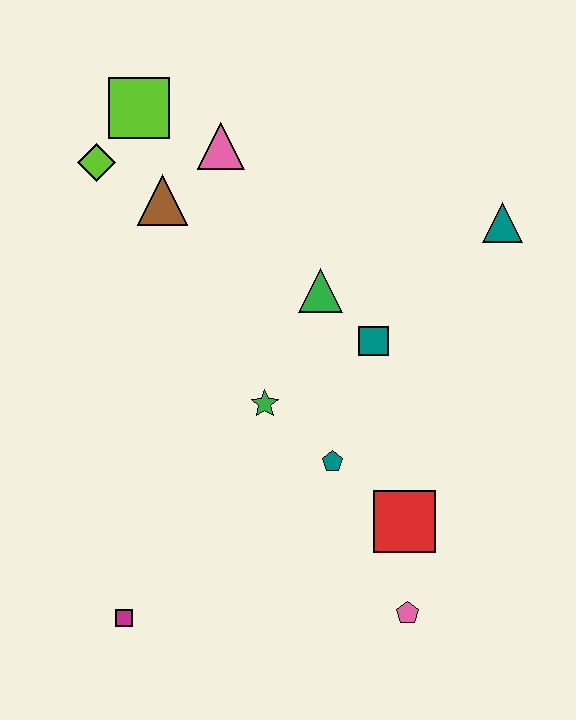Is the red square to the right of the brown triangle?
Yes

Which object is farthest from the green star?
The lime square is farthest from the green star.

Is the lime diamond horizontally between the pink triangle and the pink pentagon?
No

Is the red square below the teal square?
Yes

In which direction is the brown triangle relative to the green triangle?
The brown triangle is to the left of the green triangle.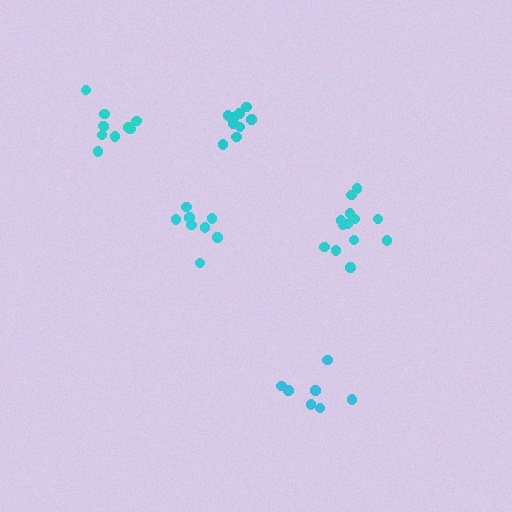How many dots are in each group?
Group 1: 9 dots, Group 2: 7 dots, Group 3: 8 dots, Group 4: 13 dots, Group 5: 10 dots (47 total).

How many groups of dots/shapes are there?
There are 5 groups.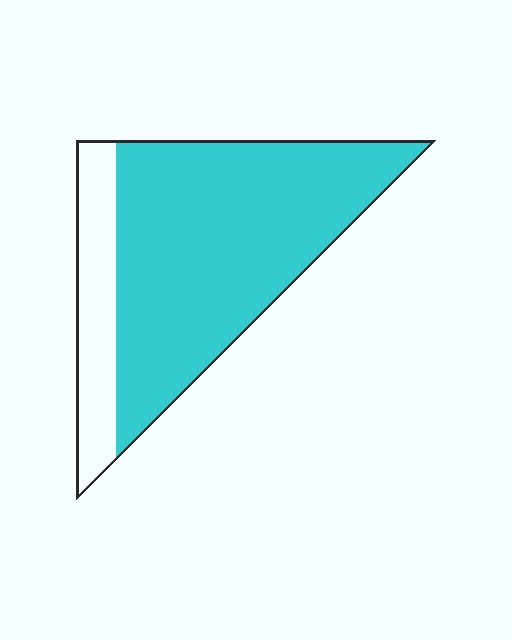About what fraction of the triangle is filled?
About four fifths (4/5).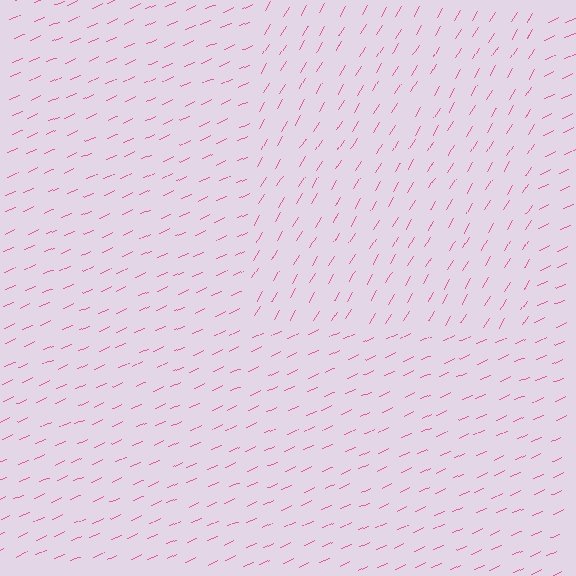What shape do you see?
I see a rectangle.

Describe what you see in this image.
The image is filled with small pink line segments. A rectangle region in the image has lines oriented differently from the surrounding lines, creating a visible texture boundary.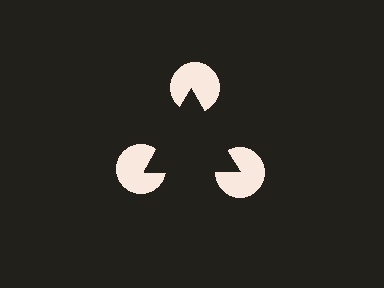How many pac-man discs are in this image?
There are 3 — one at each vertex of the illusory triangle.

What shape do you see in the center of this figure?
An illusory triangle — its edges are inferred from the aligned wedge cuts in the pac-man discs, not physically drawn.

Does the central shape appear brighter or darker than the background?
It typically appears slightly darker than the background, even though no actual brightness change is drawn.